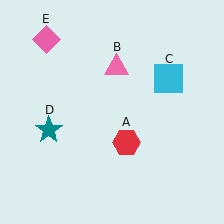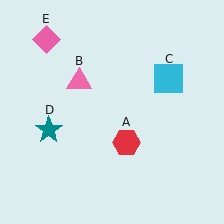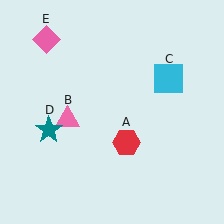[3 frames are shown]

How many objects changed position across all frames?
1 object changed position: pink triangle (object B).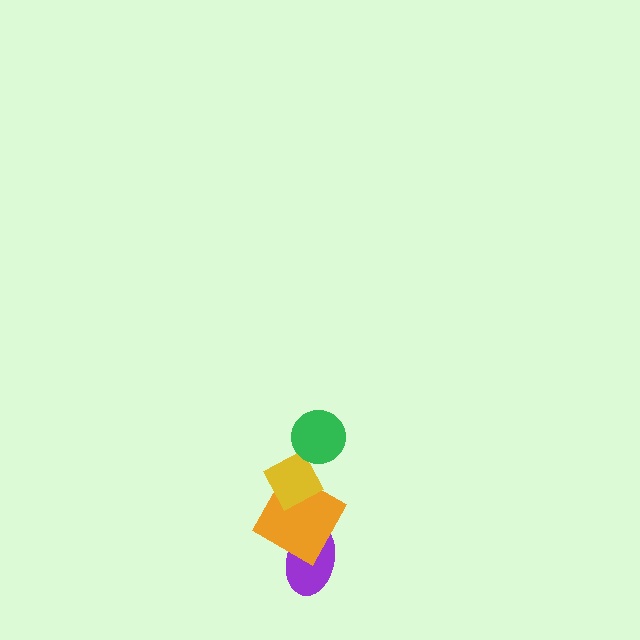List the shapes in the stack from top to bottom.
From top to bottom: the green circle, the yellow diamond, the orange square, the purple ellipse.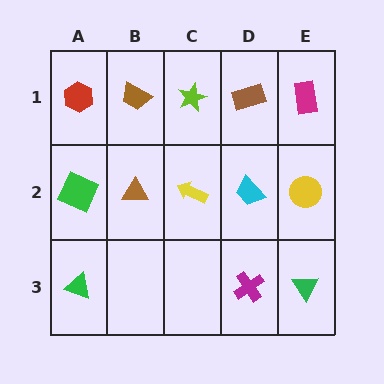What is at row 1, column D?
A brown rectangle.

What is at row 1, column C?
A lime star.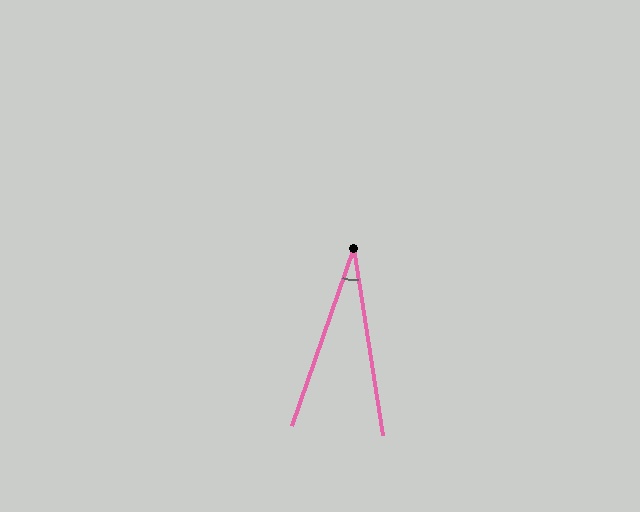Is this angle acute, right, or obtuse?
It is acute.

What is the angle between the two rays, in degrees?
Approximately 28 degrees.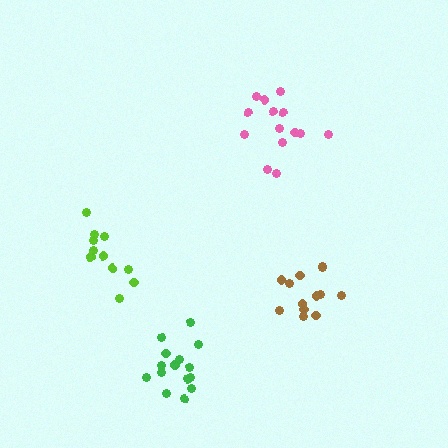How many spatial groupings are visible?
There are 4 spatial groupings.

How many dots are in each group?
Group 1: 11 dots, Group 2: 14 dots, Group 3: 13 dots, Group 4: 15 dots (53 total).